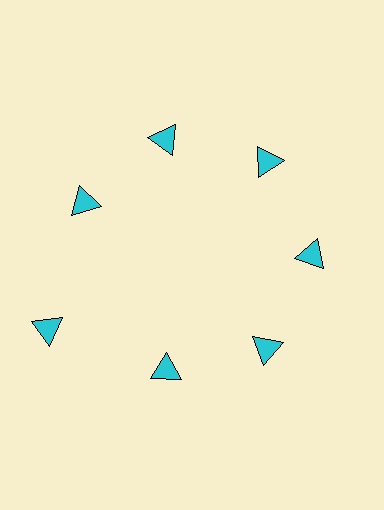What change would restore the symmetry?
The symmetry would be restored by moving it inward, back onto the ring so that all 7 triangles sit at equal angles and equal distance from the center.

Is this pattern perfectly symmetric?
No. The 7 cyan triangles are arranged in a ring, but one element near the 8 o'clock position is pushed outward from the center, breaking the 7-fold rotational symmetry.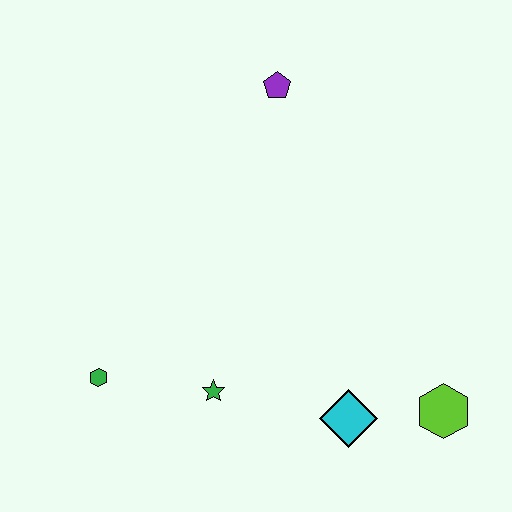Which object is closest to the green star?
The green hexagon is closest to the green star.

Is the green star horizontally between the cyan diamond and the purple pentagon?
No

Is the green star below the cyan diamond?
No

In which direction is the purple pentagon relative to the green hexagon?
The purple pentagon is above the green hexagon.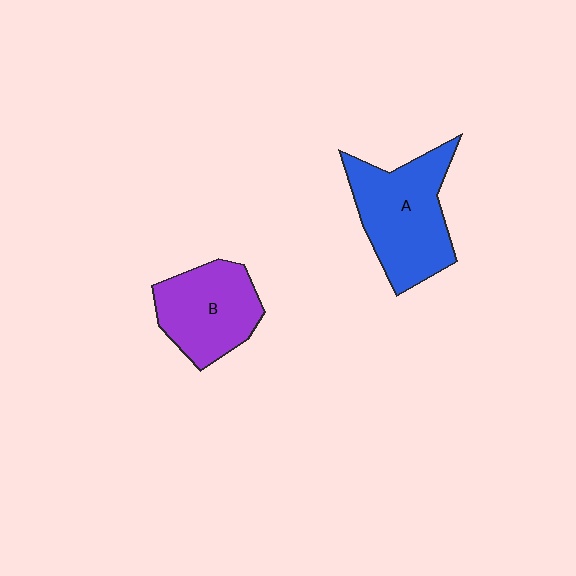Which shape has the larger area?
Shape A (blue).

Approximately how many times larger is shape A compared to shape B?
Approximately 1.3 times.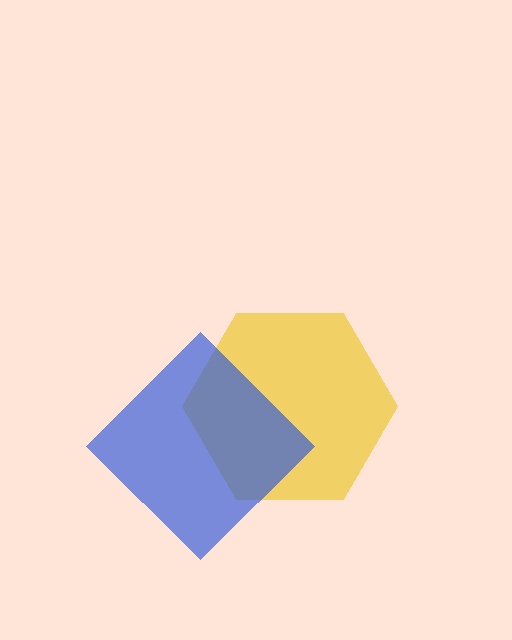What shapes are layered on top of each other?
The layered shapes are: a yellow hexagon, a blue diamond.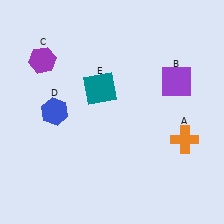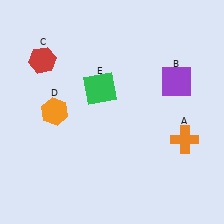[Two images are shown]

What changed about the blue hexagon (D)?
In Image 1, D is blue. In Image 2, it changed to orange.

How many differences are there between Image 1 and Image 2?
There are 3 differences between the two images.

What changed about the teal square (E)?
In Image 1, E is teal. In Image 2, it changed to green.